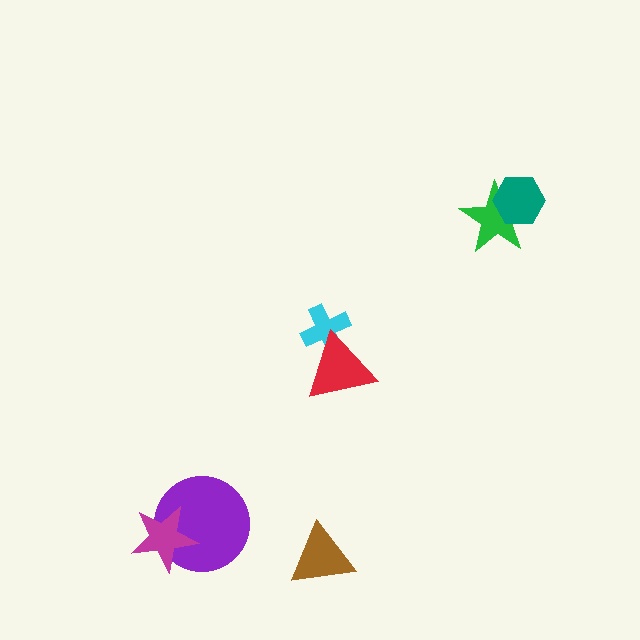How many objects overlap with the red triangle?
1 object overlaps with the red triangle.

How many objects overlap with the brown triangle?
0 objects overlap with the brown triangle.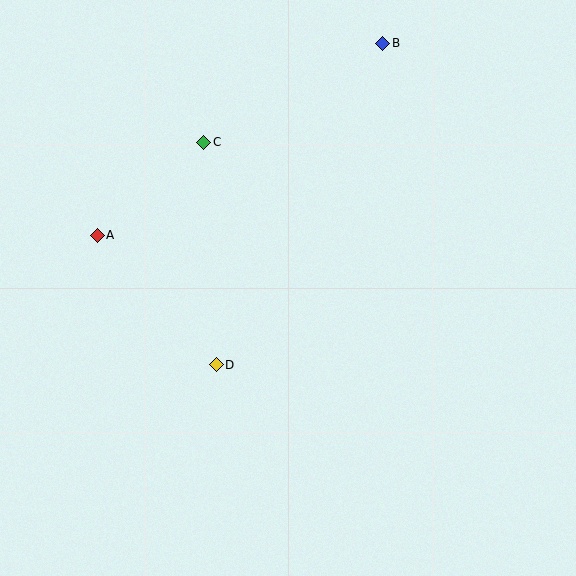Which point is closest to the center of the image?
Point D at (216, 365) is closest to the center.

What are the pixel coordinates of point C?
Point C is at (204, 142).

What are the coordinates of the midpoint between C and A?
The midpoint between C and A is at (150, 189).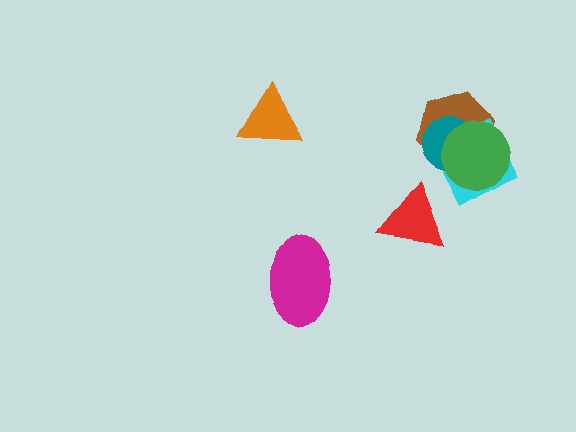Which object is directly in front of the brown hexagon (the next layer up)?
The cyan square is directly in front of the brown hexagon.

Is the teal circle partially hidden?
Yes, it is partially covered by another shape.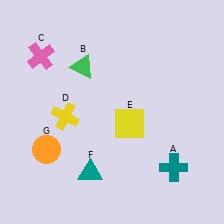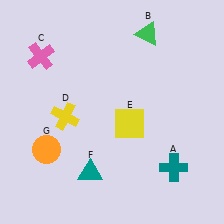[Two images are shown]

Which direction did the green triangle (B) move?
The green triangle (B) moved right.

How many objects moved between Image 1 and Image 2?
1 object moved between the two images.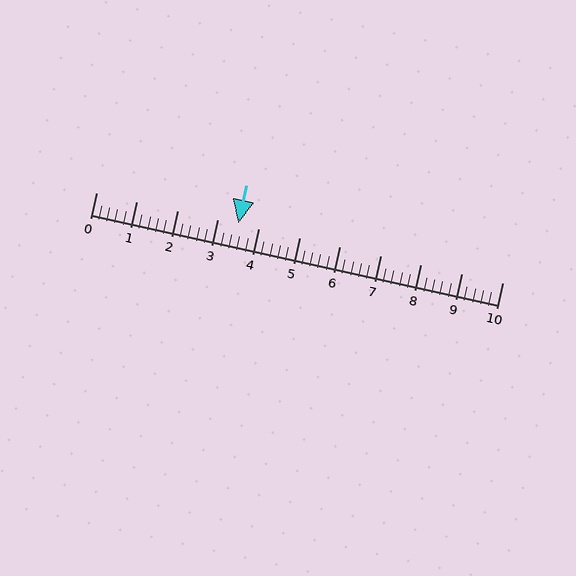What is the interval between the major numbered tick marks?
The major tick marks are spaced 1 units apart.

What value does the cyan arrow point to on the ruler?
The cyan arrow points to approximately 3.5.